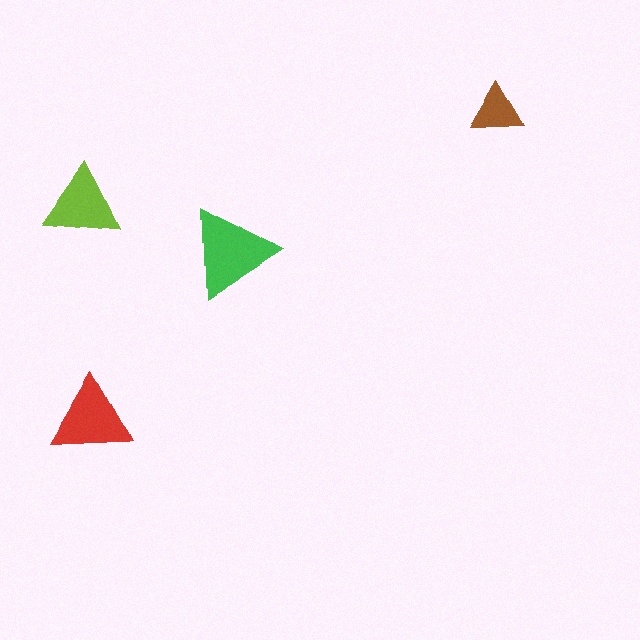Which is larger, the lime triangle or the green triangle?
The green one.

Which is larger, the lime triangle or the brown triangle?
The lime one.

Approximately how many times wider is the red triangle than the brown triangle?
About 1.5 times wider.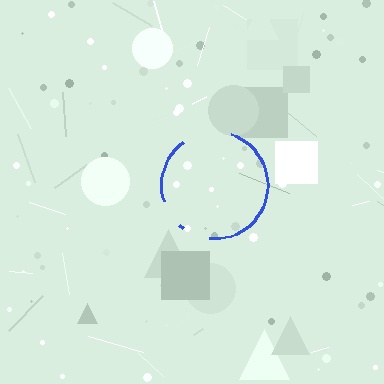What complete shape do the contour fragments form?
The contour fragments form a circle.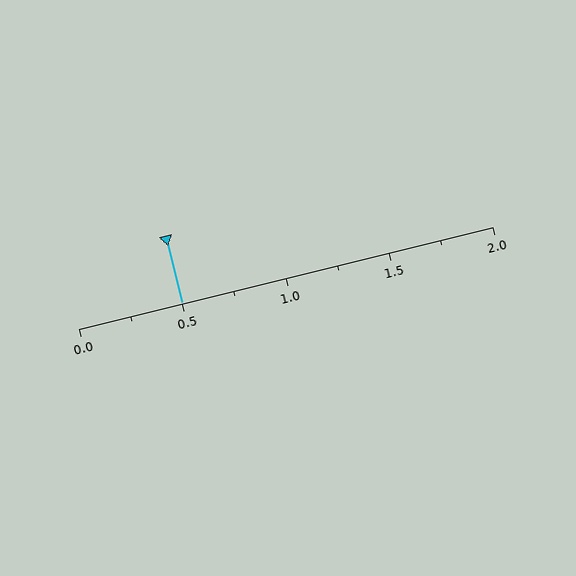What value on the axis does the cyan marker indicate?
The marker indicates approximately 0.5.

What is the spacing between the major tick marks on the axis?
The major ticks are spaced 0.5 apart.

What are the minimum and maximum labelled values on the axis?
The axis runs from 0.0 to 2.0.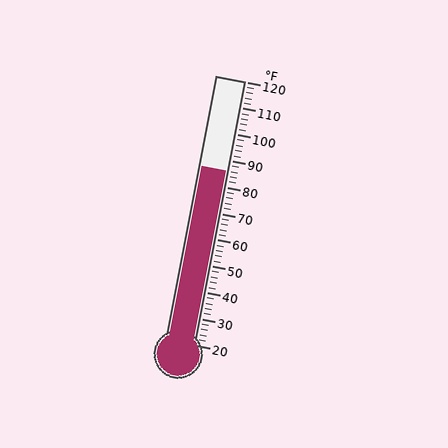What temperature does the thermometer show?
The thermometer shows approximately 86°F.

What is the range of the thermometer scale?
The thermometer scale ranges from 20°F to 120°F.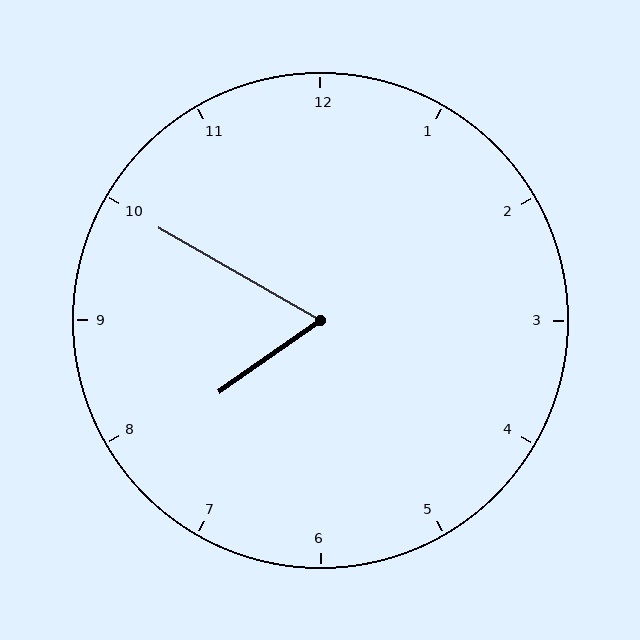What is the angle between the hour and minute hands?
Approximately 65 degrees.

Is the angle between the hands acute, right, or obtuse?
It is acute.